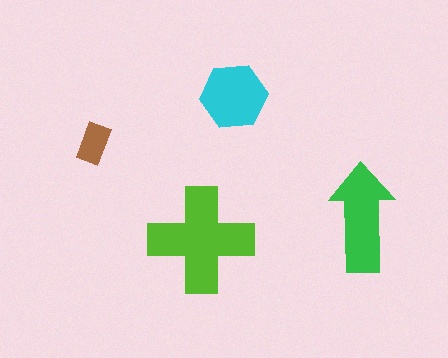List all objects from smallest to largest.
The brown rectangle, the cyan hexagon, the green arrow, the lime cross.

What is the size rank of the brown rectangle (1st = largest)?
4th.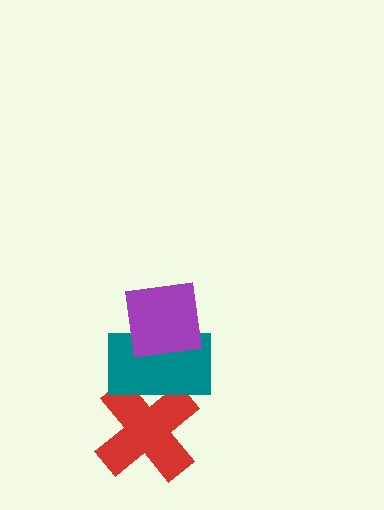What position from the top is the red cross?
The red cross is 3rd from the top.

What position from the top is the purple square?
The purple square is 1st from the top.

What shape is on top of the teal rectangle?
The purple square is on top of the teal rectangle.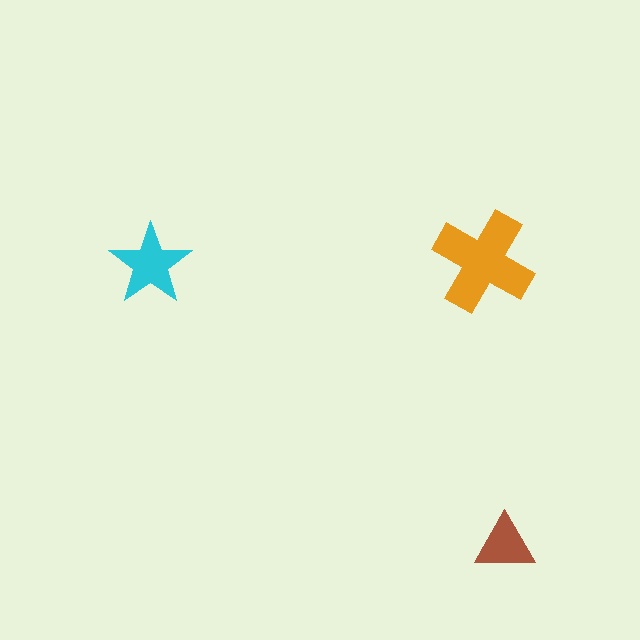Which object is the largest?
The orange cross.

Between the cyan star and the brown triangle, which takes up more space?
The cyan star.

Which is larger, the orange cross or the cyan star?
The orange cross.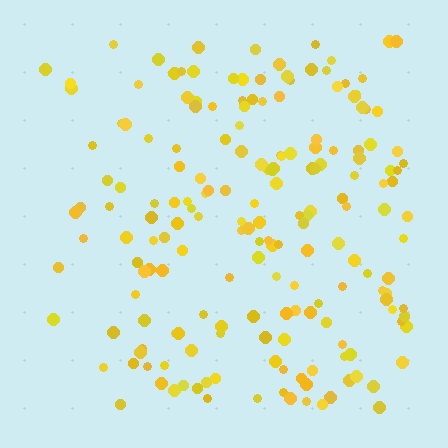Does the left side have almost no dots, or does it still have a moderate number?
Still a moderate number, just noticeably fewer than the right.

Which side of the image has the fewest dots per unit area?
The left.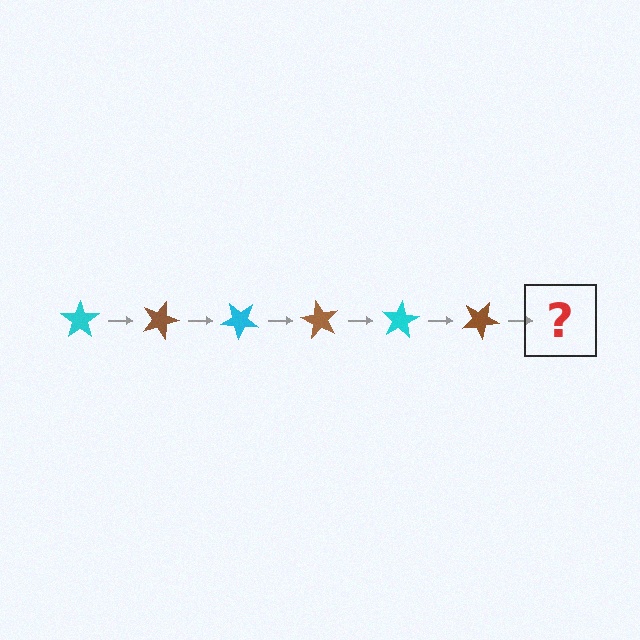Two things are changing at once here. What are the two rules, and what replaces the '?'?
The two rules are that it rotates 20 degrees each step and the color cycles through cyan and brown. The '?' should be a cyan star, rotated 120 degrees from the start.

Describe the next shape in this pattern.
It should be a cyan star, rotated 120 degrees from the start.